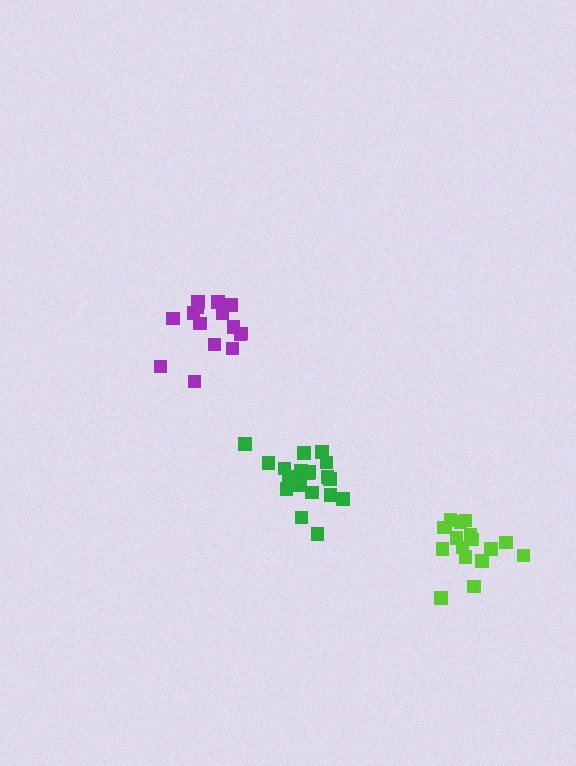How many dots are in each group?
Group 1: 15 dots, Group 2: 17 dots, Group 3: 19 dots (51 total).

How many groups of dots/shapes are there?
There are 3 groups.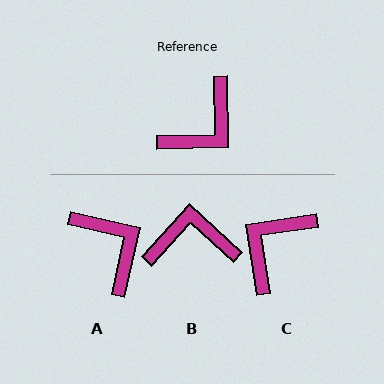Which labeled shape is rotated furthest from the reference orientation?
C, about 172 degrees away.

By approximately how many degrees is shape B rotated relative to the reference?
Approximately 137 degrees counter-clockwise.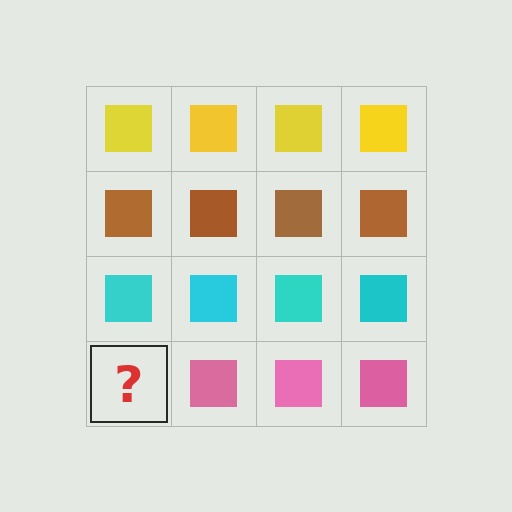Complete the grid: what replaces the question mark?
The question mark should be replaced with a pink square.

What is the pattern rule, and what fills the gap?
The rule is that each row has a consistent color. The gap should be filled with a pink square.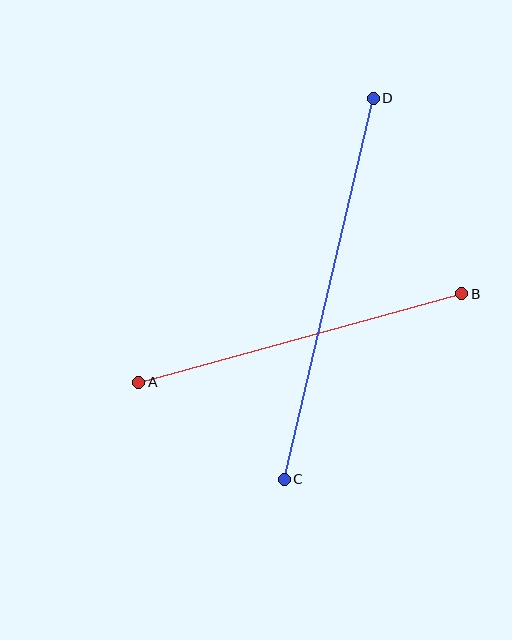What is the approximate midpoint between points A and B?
The midpoint is at approximately (300, 338) pixels.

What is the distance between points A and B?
The distance is approximately 335 pixels.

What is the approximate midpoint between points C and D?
The midpoint is at approximately (329, 289) pixels.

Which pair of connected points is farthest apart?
Points C and D are farthest apart.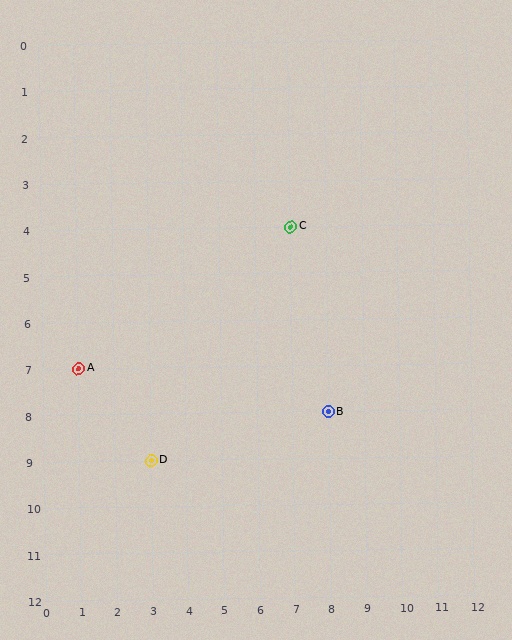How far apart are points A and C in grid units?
Points A and C are 6 columns and 3 rows apart (about 6.7 grid units diagonally).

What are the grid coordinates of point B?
Point B is at grid coordinates (8, 8).